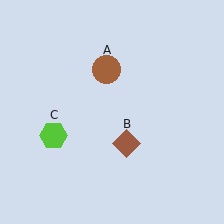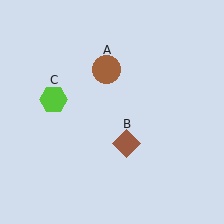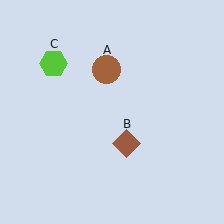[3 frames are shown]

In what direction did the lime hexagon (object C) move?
The lime hexagon (object C) moved up.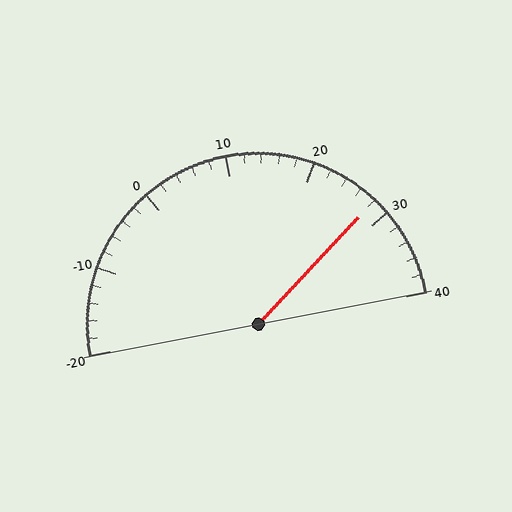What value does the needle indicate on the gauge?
The needle indicates approximately 28.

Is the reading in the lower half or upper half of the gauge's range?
The reading is in the upper half of the range (-20 to 40).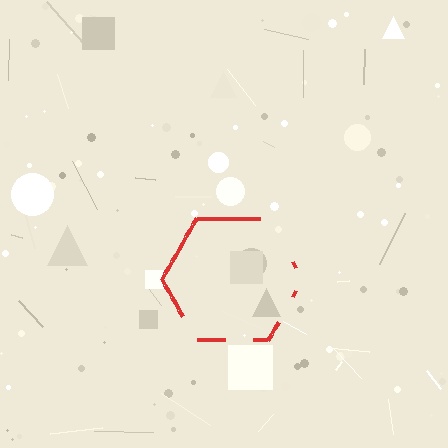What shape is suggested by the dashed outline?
The dashed outline suggests a hexagon.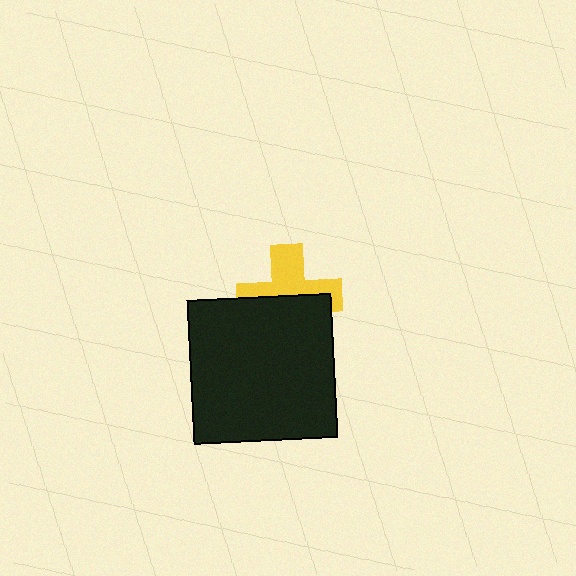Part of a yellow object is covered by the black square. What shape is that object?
It is a cross.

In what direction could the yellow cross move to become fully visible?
The yellow cross could move up. That would shift it out from behind the black square entirely.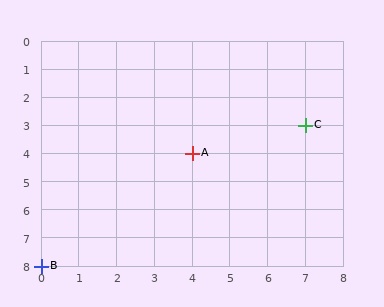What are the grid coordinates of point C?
Point C is at grid coordinates (7, 3).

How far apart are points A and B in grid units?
Points A and B are 4 columns and 4 rows apart (about 5.7 grid units diagonally).